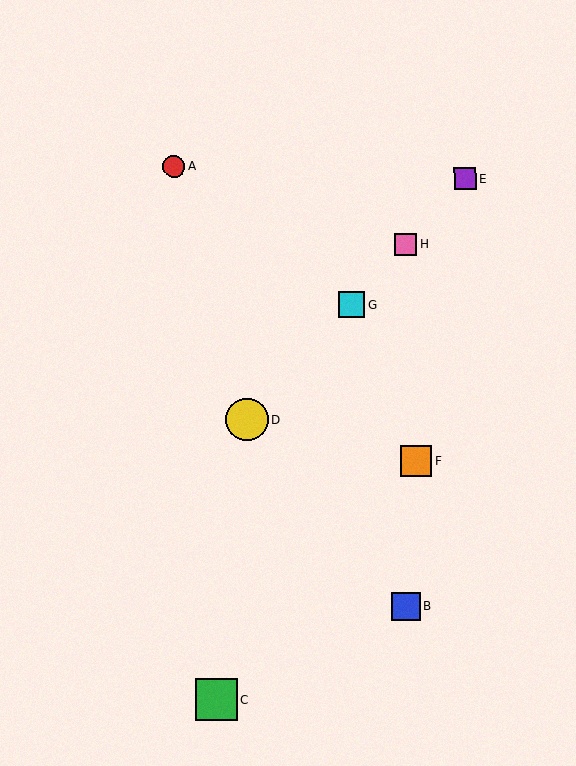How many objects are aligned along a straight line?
4 objects (D, E, G, H) are aligned along a straight line.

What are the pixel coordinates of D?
Object D is at (247, 420).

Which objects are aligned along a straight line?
Objects D, E, G, H are aligned along a straight line.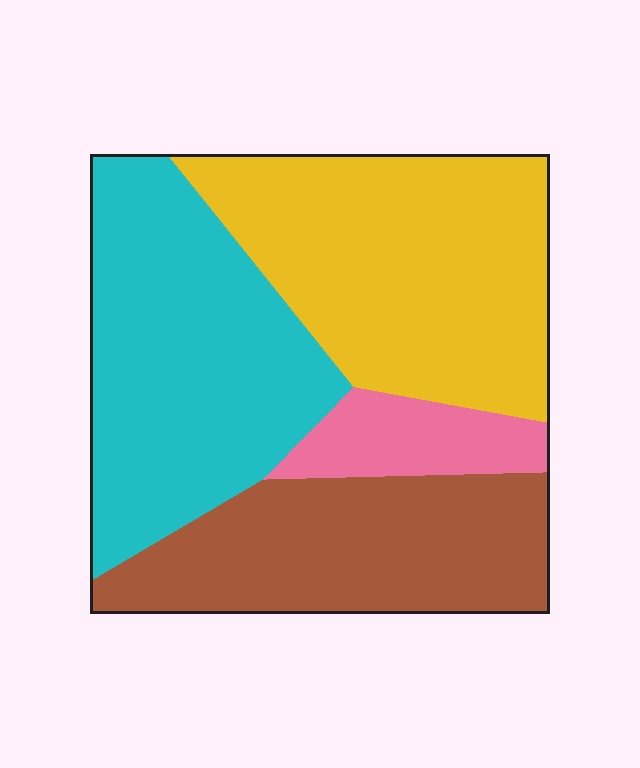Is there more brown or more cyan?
Cyan.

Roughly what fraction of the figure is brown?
Brown takes up between a quarter and a half of the figure.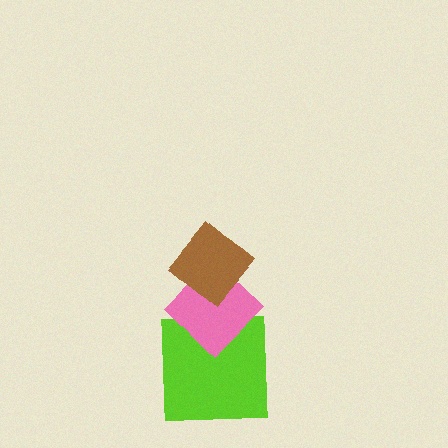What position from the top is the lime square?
The lime square is 3rd from the top.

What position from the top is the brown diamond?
The brown diamond is 1st from the top.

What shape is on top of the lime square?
The pink diamond is on top of the lime square.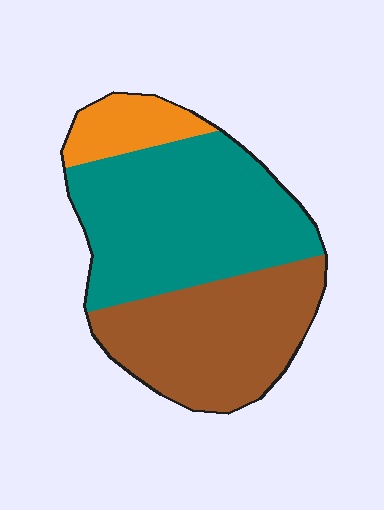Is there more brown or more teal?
Teal.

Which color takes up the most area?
Teal, at roughly 50%.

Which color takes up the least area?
Orange, at roughly 10%.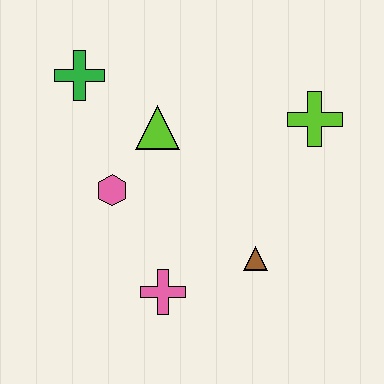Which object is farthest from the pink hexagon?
The lime cross is farthest from the pink hexagon.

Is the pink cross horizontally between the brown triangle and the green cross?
Yes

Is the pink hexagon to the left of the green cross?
No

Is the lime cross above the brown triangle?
Yes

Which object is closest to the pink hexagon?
The lime triangle is closest to the pink hexagon.